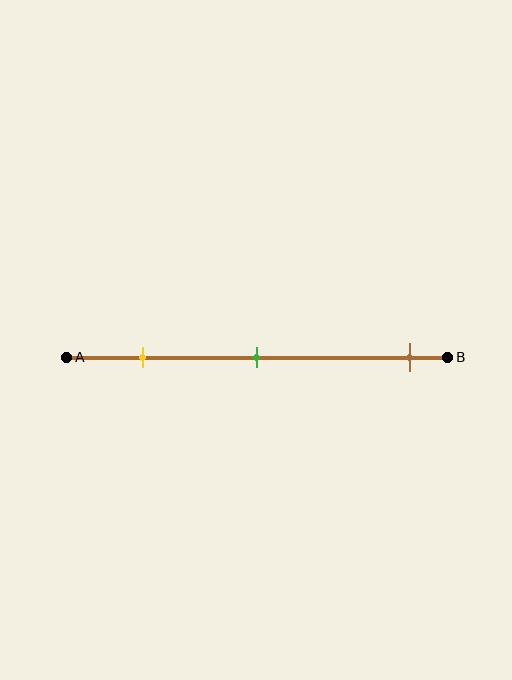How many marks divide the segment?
There are 3 marks dividing the segment.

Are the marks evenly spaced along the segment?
No, the marks are not evenly spaced.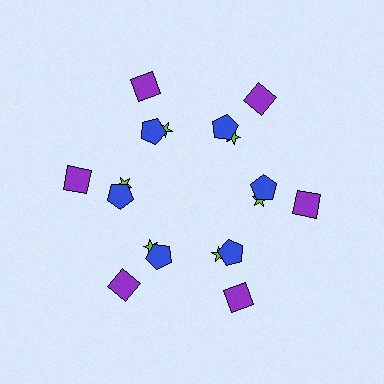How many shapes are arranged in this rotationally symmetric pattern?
There are 18 shapes, arranged in 6 groups of 3.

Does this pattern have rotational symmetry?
Yes, this pattern has 6-fold rotational symmetry. It looks the same after rotating 60 degrees around the center.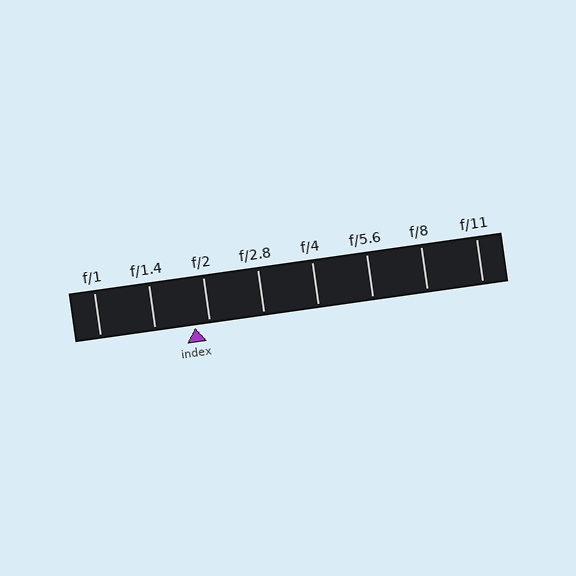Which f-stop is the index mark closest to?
The index mark is closest to f/2.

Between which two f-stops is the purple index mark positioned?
The index mark is between f/1.4 and f/2.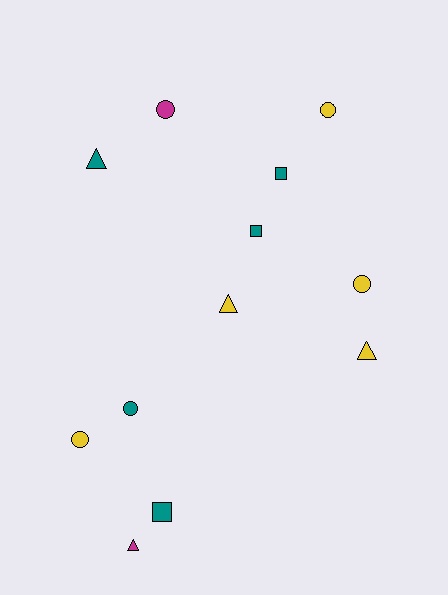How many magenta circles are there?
There is 1 magenta circle.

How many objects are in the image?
There are 12 objects.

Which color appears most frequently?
Teal, with 5 objects.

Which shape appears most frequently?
Circle, with 5 objects.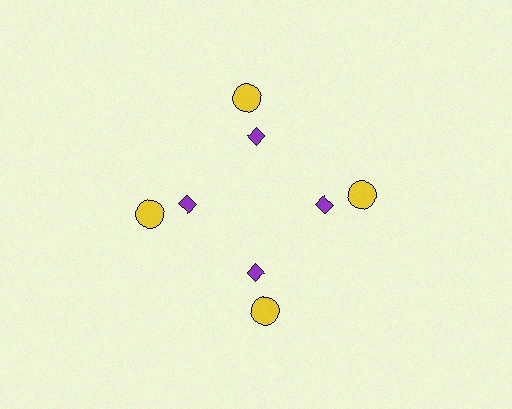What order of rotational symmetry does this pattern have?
This pattern has 4-fold rotational symmetry.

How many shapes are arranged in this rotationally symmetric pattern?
There are 8 shapes, arranged in 4 groups of 2.